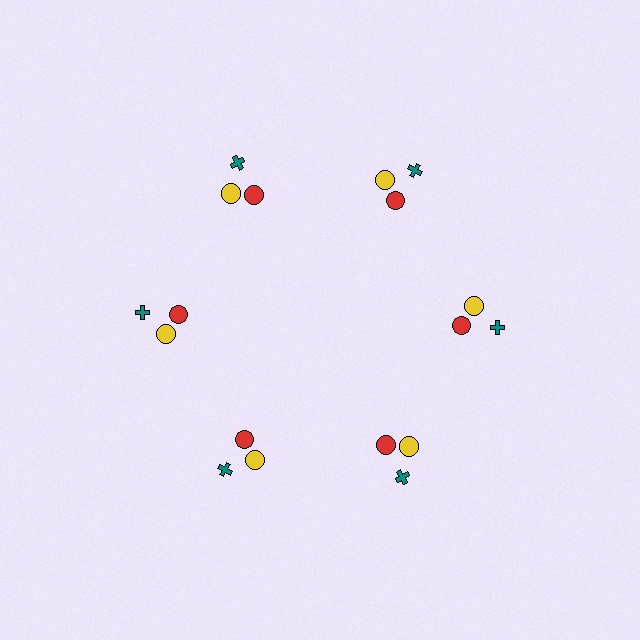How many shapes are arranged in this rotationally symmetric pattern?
There are 18 shapes, arranged in 6 groups of 3.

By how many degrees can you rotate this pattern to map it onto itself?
The pattern maps onto itself every 60 degrees of rotation.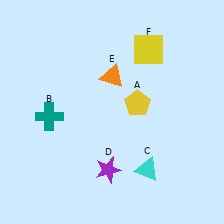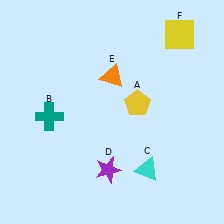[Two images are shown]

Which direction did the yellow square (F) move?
The yellow square (F) moved right.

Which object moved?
The yellow square (F) moved right.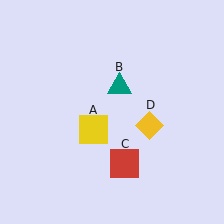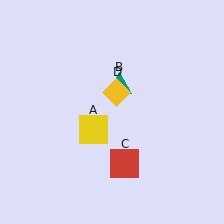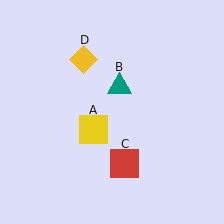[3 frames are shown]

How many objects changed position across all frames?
1 object changed position: yellow diamond (object D).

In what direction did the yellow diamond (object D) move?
The yellow diamond (object D) moved up and to the left.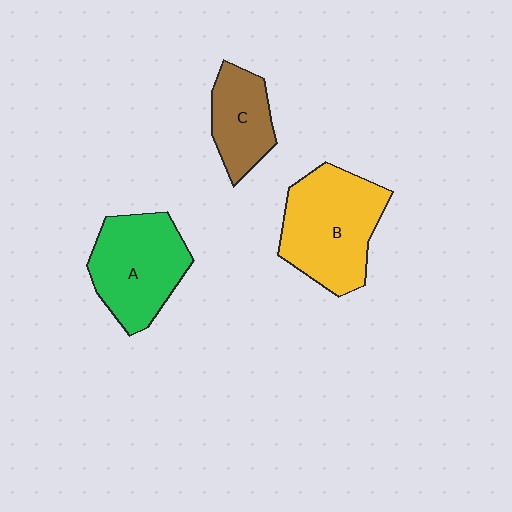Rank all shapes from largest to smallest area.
From largest to smallest: B (yellow), A (green), C (brown).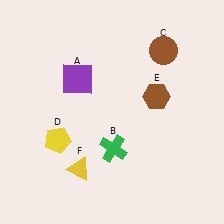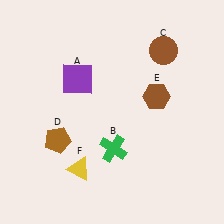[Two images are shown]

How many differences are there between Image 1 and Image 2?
There is 1 difference between the two images.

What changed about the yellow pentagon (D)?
In Image 1, D is yellow. In Image 2, it changed to brown.